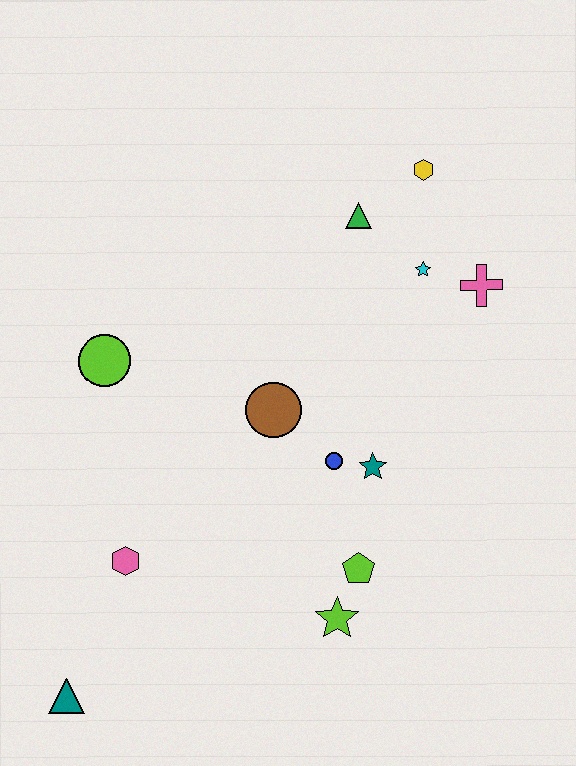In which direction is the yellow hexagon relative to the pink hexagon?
The yellow hexagon is above the pink hexagon.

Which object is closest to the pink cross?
The cyan star is closest to the pink cross.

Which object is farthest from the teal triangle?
The yellow hexagon is farthest from the teal triangle.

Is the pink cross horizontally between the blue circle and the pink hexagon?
No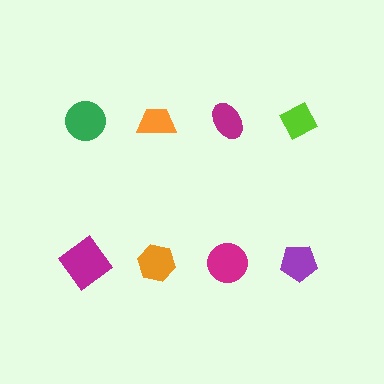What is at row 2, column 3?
A magenta circle.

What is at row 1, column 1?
A green circle.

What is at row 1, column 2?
An orange trapezoid.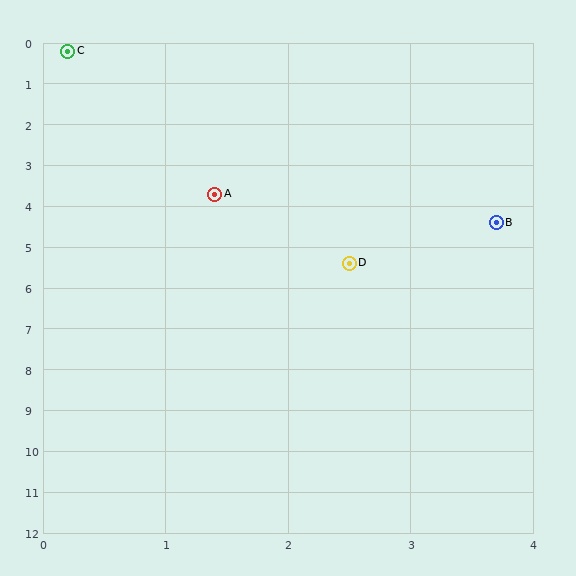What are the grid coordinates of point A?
Point A is at approximately (1.4, 3.7).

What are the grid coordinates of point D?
Point D is at approximately (2.5, 5.4).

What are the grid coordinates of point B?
Point B is at approximately (3.7, 4.4).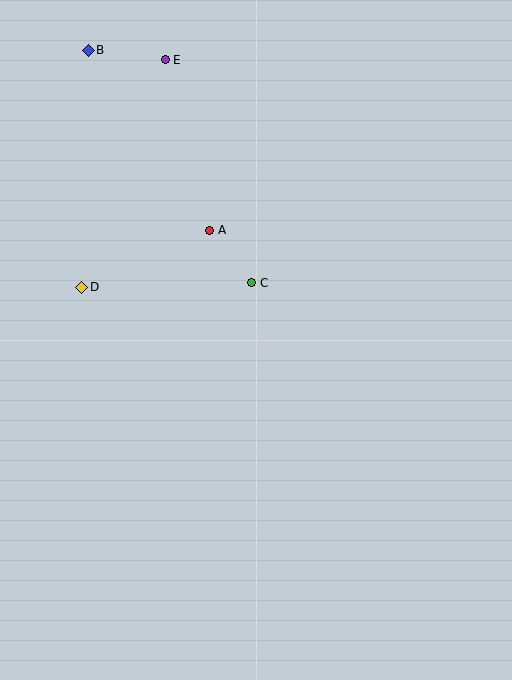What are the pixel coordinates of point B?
Point B is at (88, 50).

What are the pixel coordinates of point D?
Point D is at (82, 287).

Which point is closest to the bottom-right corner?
Point C is closest to the bottom-right corner.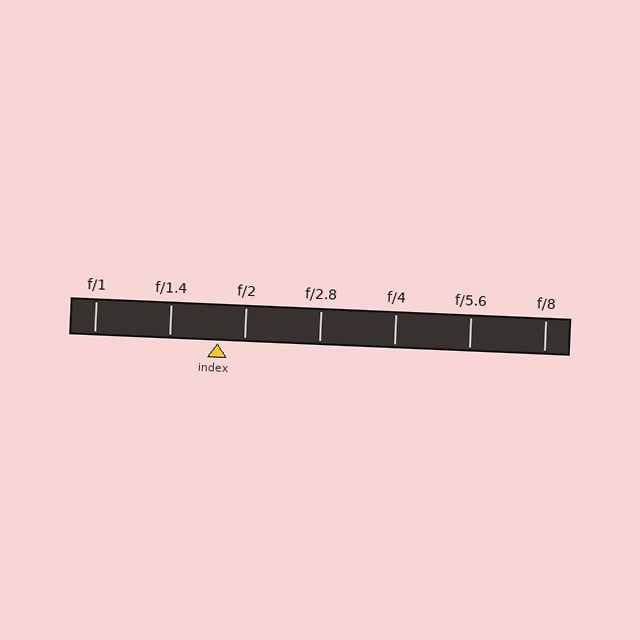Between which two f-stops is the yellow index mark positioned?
The index mark is between f/1.4 and f/2.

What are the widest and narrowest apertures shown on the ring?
The widest aperture shown is f/1 and the narrowest is f/8.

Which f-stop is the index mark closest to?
The index mark is closest to f/2.